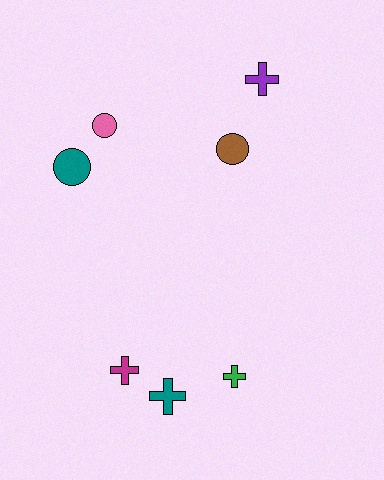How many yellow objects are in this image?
There are no yellow objects.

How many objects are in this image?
There are 7 objects.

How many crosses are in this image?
There are 4 crosses.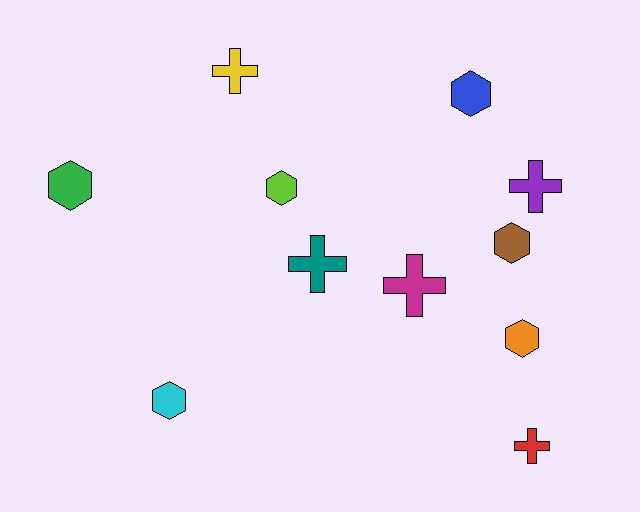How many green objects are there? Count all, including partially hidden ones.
There is 1 green object.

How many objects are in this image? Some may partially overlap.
There are 11 objects.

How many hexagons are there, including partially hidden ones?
There are 6 hexagons.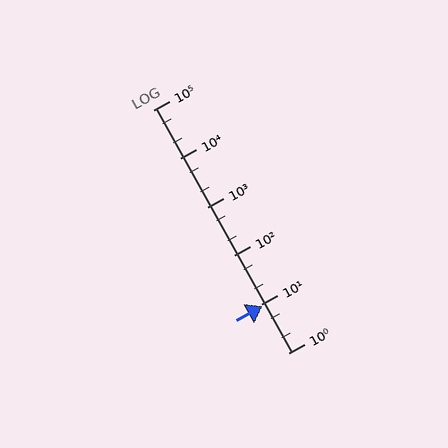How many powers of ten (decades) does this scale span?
The scale spans 5 decades, from 1 to 100000.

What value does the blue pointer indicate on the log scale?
The pointer indicates approximately 9.3.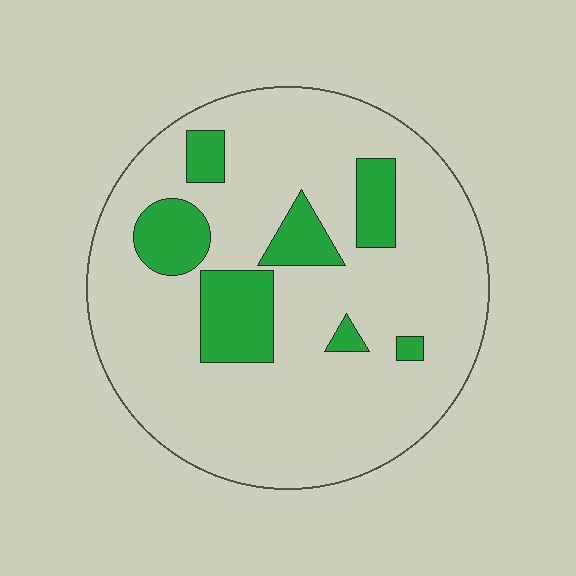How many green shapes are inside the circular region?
7.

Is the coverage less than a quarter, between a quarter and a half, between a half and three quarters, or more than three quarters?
Less than a quarter.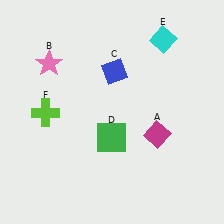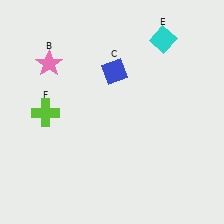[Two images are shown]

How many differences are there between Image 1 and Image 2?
There are 2 differences between the two images.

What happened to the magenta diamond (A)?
The magenta diamond (A) was removed in Image 2. It was in the bottom-right area of Image 1.